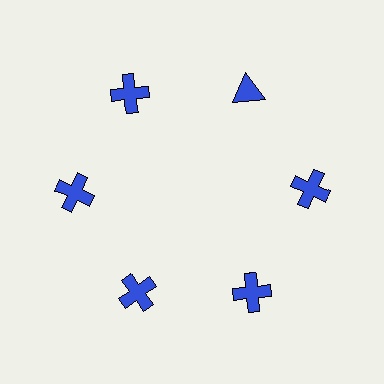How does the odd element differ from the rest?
It has a different shape: triangle instead of cross.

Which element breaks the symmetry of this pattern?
The blue triangle at roughly the 1 o'clock position breaks the symmetry. All other shapes are blue crosses.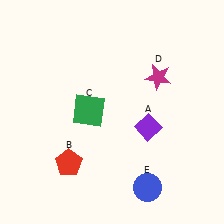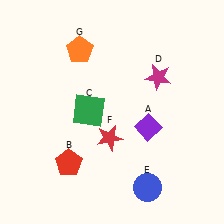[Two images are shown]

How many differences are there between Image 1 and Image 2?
There are 2 differences between the two images.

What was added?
A red star (F), an orange pentagon (G) were added in Image 2.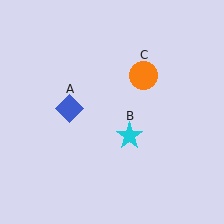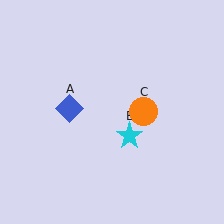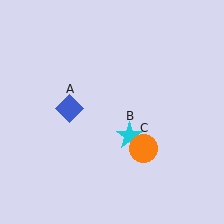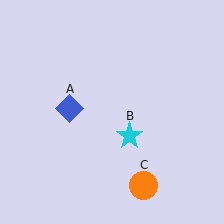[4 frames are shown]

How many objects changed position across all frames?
1 object changed position: orange circle (object C).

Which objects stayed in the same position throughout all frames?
Blue diamond (object A) and cyan star (object B) remained stationary.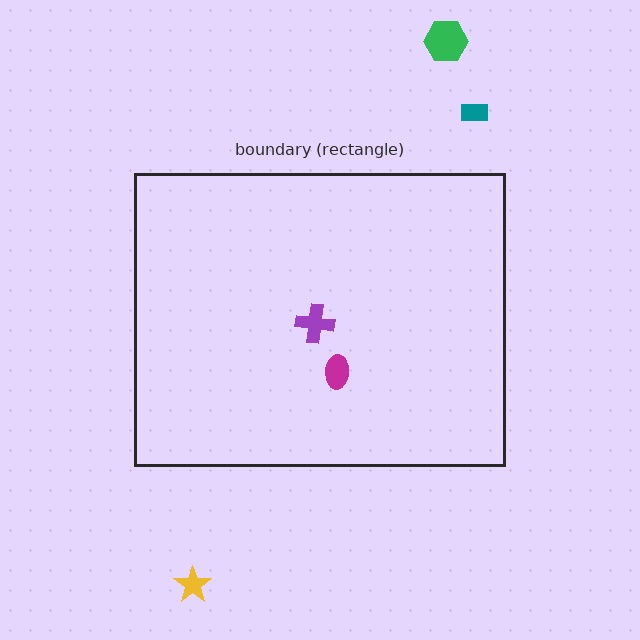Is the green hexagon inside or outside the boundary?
Outside.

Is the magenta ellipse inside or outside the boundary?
Inside.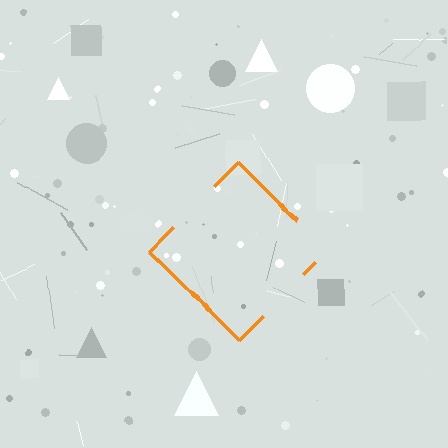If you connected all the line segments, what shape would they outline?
They would outline a diamond.